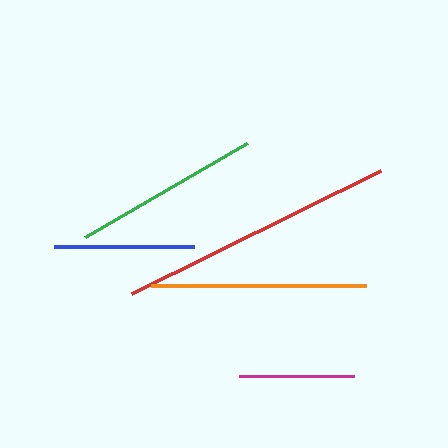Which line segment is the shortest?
The magenta line is the shortest at approximately 115 pixels.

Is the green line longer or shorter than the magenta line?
The green line is longer than the magenta line.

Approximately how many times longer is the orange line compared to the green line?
The orange line is approximately 1.1 times the length of the green line.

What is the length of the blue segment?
The blue segment is approximately 140 pixels long.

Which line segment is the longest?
The red line is the longest at approximately 277 pixels.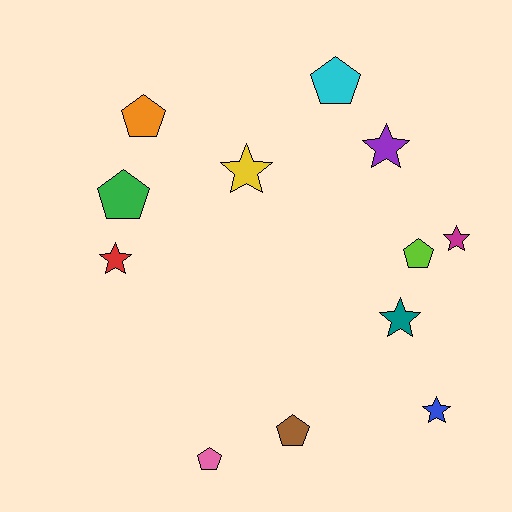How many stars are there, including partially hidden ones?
There are 6 stars.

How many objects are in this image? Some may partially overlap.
There are 12 objects.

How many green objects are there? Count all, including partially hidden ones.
There is 1 green object.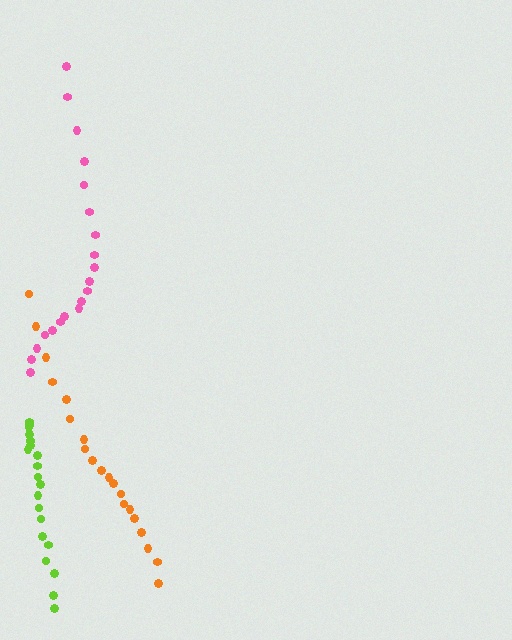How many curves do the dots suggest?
There are 3 distinct paths.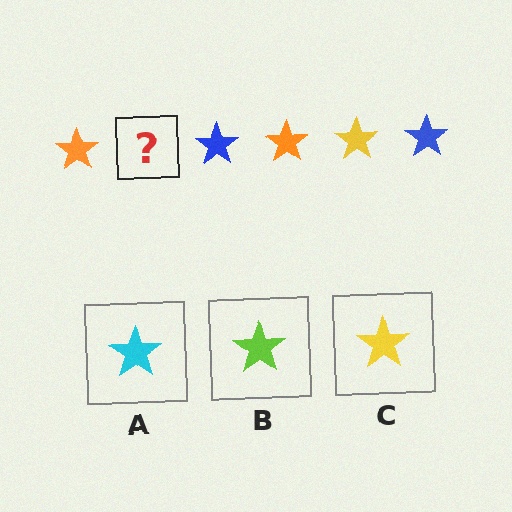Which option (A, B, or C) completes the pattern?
C.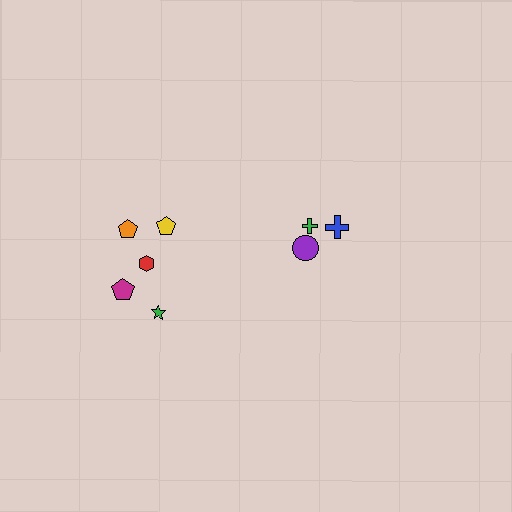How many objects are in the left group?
There are 5 objects.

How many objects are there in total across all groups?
There are 8 objects.